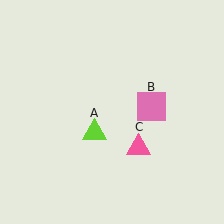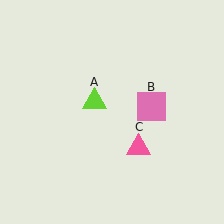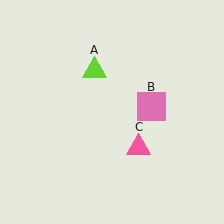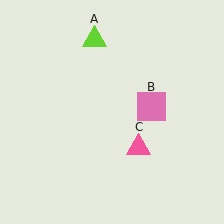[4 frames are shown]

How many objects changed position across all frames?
1 object changed position: lime triangle (object A).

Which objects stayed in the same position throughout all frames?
Pink square (object B) and pink triangle (object C) remained stationary.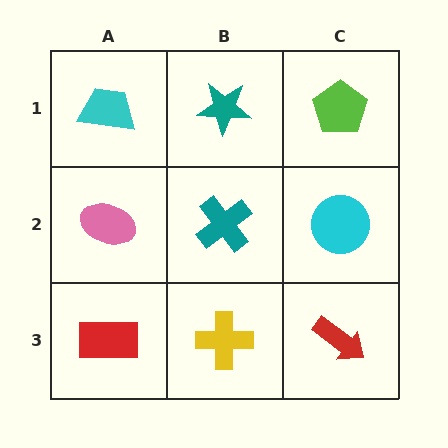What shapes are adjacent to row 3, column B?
A teal cross (row 2, column B), a red rectangle (row 3, column A), a red arrow (row 3, column C).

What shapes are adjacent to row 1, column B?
A teal cross (row 2, column B), a cyan trapezoid (row 1, column A), a lime pentagon (row 1, column C).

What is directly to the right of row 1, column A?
A teal star.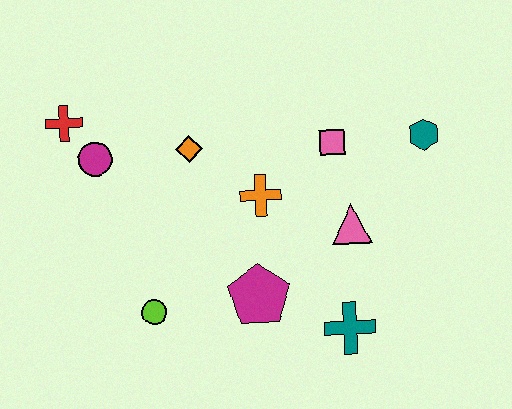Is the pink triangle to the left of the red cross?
No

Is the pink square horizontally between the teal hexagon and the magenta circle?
Yes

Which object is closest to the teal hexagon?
The pink square is closest to the teal hexagon.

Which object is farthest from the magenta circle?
The teal hexagon is farthest from the magenta circle.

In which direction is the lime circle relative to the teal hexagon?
The lime circle is to the left of the teal hexagon.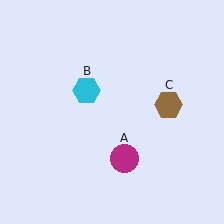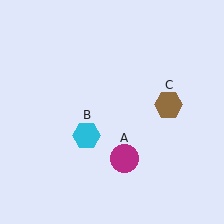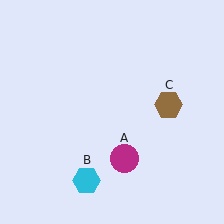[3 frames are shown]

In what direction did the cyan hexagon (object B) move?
The cyan hexagon (object B) moved down.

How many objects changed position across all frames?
1 object changed position: cyan hexagon (object B).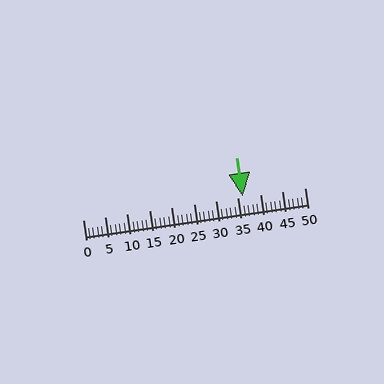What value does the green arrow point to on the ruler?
The green arrow points to approximately 36.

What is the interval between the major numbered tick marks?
The major tick marks are spaced 5 units apart.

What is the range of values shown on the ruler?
The ruler shows values from 0 to 50.